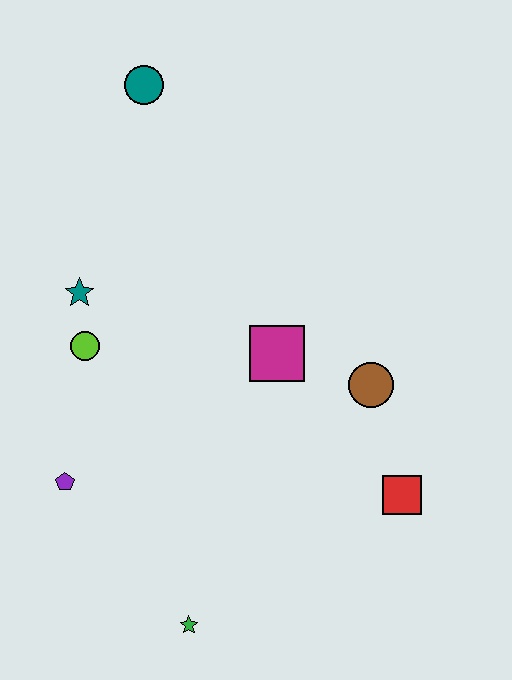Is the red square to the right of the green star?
Yes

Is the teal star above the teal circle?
No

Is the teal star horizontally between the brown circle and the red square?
No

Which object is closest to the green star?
The purple pentagon is closest to the green star.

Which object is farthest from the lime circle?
The red square is farthest from the lime circle.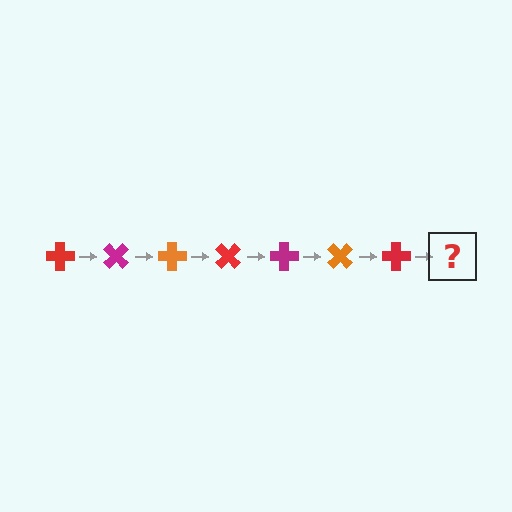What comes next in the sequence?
The next element should be a magenta cross, rotated 315 degrees from the start.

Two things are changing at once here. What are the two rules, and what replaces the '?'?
The two rules are that it rotates 45 degrees each step and the color cycles through red, magenta, and orange. The '?' should be a magenta cross, rotated 315 degrees from the start.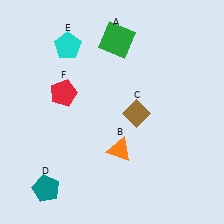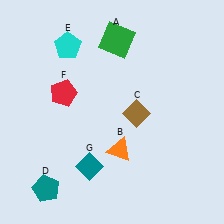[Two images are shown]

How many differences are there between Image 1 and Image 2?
There is 1 difference between the two images.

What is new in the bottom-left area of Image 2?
A teal diamond (G) was added in the bottom-left area of Image 2.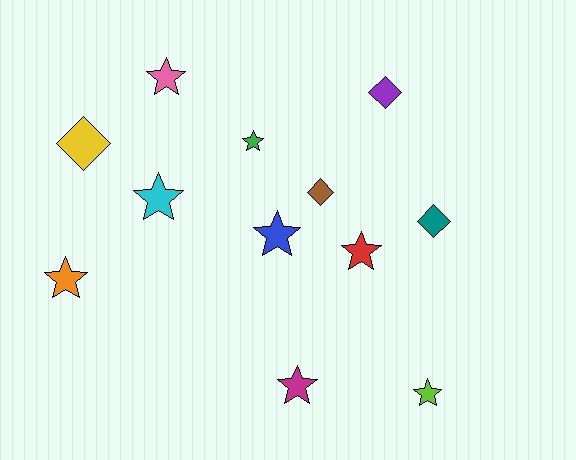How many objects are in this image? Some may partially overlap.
There are 12 objects.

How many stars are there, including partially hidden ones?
There are 8 stars.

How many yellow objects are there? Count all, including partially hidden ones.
There is 1 yellow object.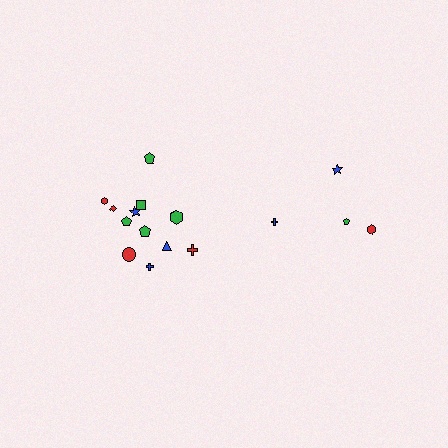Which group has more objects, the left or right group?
The left group.